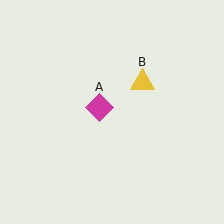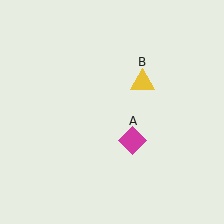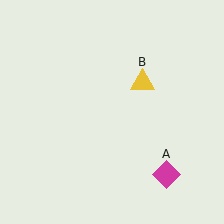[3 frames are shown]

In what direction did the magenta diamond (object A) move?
The magenta diamond (object A) moved down and to the right.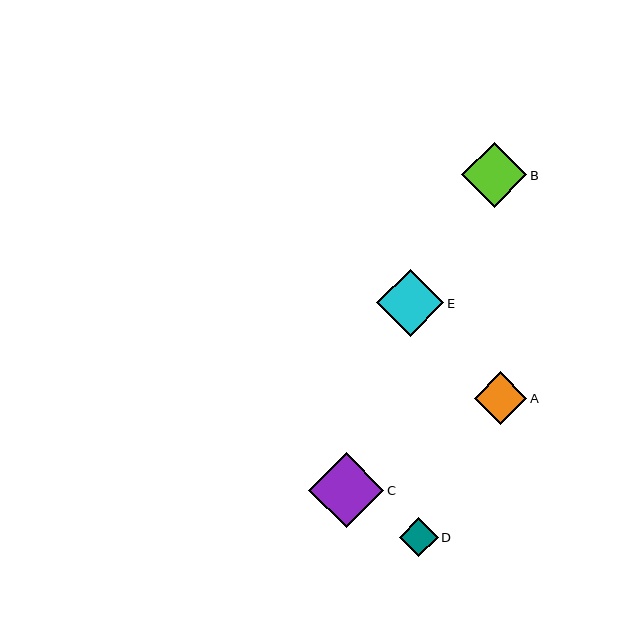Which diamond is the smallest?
Diamond D is the smallest with a size of approximately 39 pixels.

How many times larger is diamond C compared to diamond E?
Diamond C is approximately 1.1 times the size of diamond E.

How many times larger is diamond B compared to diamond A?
Diamond B is approximately 1.2 times the size of diamond A.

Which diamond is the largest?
Diamond C is the largest with a size of approximately 75 pixels.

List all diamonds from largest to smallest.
From largest to smallest: C, E, B, A, D.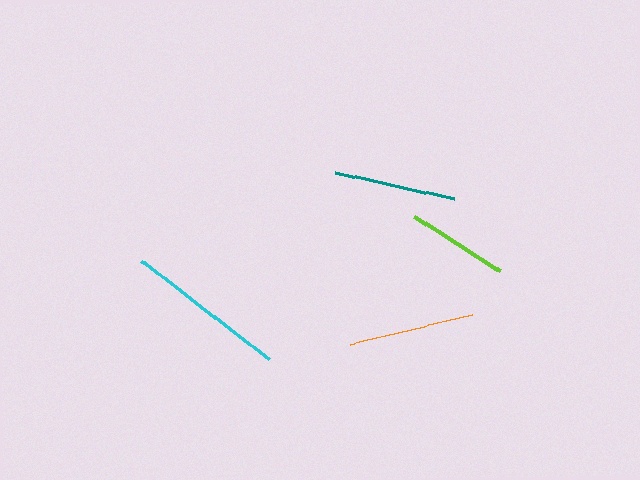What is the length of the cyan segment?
The cyan segment is approximately 161 pixels long.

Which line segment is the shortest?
The lime line is the shortest at approximately 102 pixels.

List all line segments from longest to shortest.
From longest to shortest: cyan, orange, teal, lime.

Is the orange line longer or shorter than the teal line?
The orange line is longer than the teal line.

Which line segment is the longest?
The cyan line is the longest at approximately 161 pixels.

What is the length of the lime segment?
The lime segment is approximately 102 pixels long.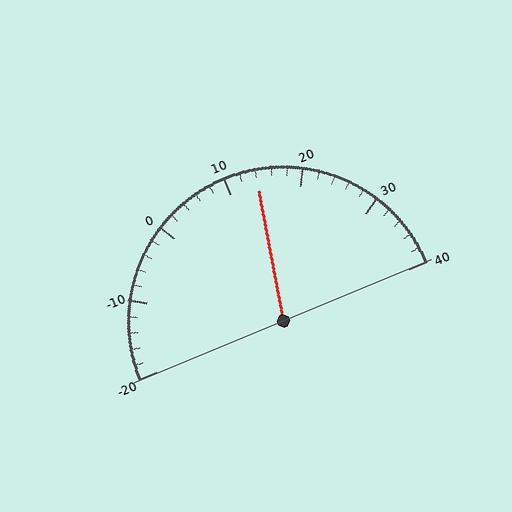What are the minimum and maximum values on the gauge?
The gauge ranges from -20 to 40.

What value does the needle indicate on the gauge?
The needle indicates approximately 14.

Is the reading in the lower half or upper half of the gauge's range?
The reading is in the upper half of the range (-20 to 40).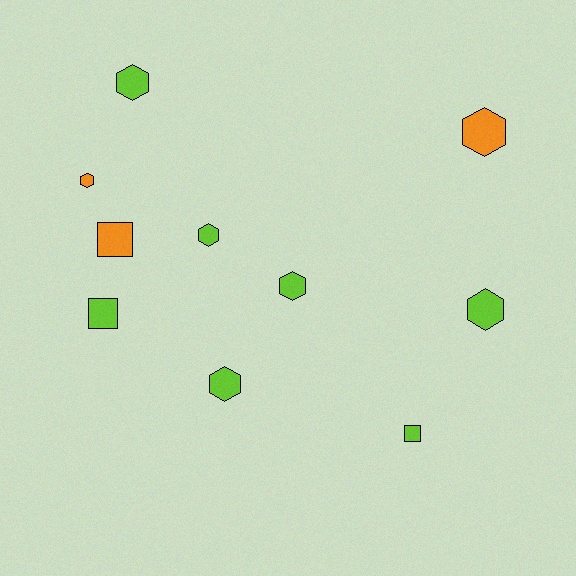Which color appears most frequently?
Lime, with 7 objects.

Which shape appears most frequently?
Hexagon, with 7 objects.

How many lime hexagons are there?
There are 5 lime hexagons.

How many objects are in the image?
There are 10 objects.